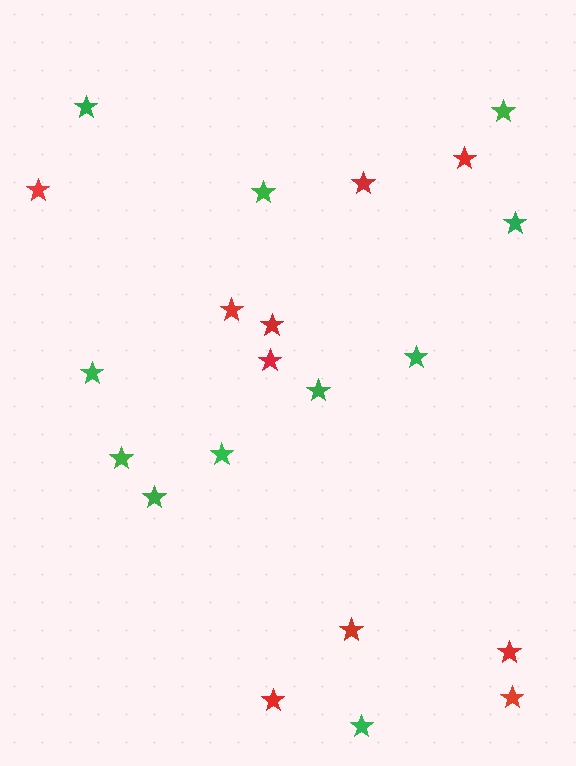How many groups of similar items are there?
There are 2 groups: one group of green stars (11) and one group of red stars (10).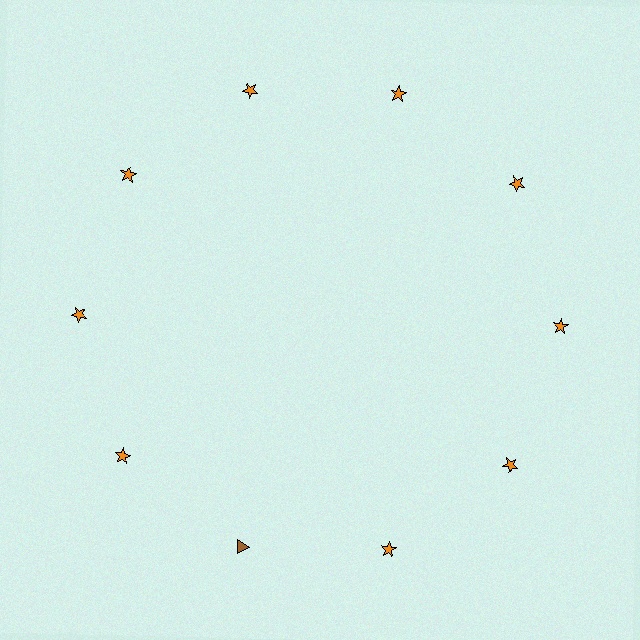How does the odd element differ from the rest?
It differs in both color (brown instead of orange) and shape (triangle instead of star).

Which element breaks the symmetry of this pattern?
The brown triangle at roughly the 7 o'clock position breaks the symmetry. All other shapes are orange stars.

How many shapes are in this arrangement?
There are 10 shapes arranged in a ring pattern.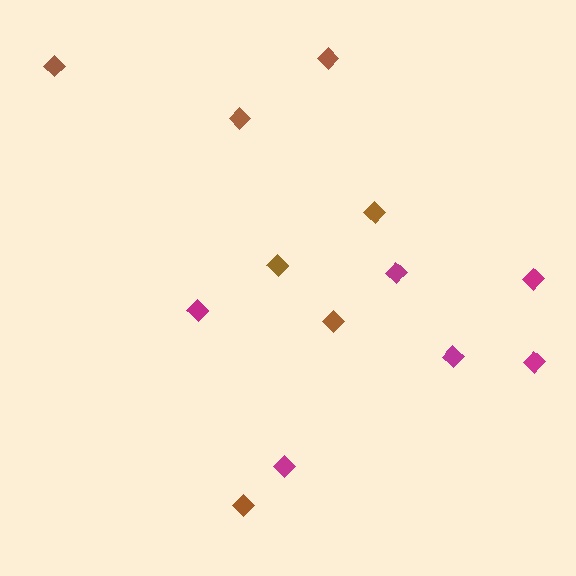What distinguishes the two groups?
There are 2 groups: one group of brown diamonds (7) and one group of magenta diamonds (6).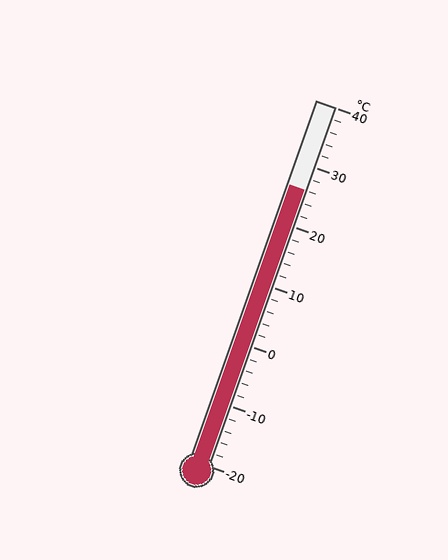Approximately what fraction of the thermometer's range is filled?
The thermometer is filled to approximately 75% of its range.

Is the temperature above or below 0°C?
The temperature is above 0°C.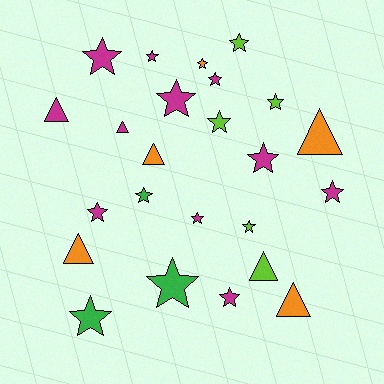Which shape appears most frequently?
Star, with 17 objects.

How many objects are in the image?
There are 24 objects.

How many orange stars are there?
There is 1 orange star.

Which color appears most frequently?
Magenta, with 11 objects.